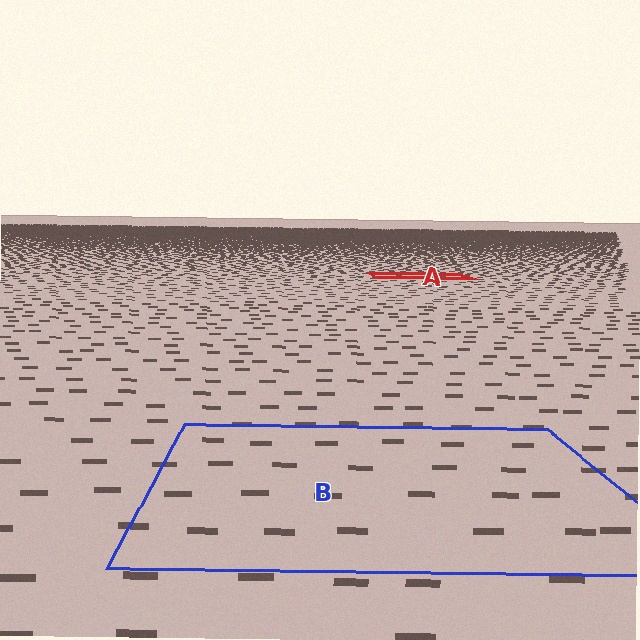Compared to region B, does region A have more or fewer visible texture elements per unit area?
Region A has more texture elements per unit area — they are packed more densely because it is farther away.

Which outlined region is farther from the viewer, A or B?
Region A is farther from the viewer — the texture elements inside it appear smaller and more densely packed.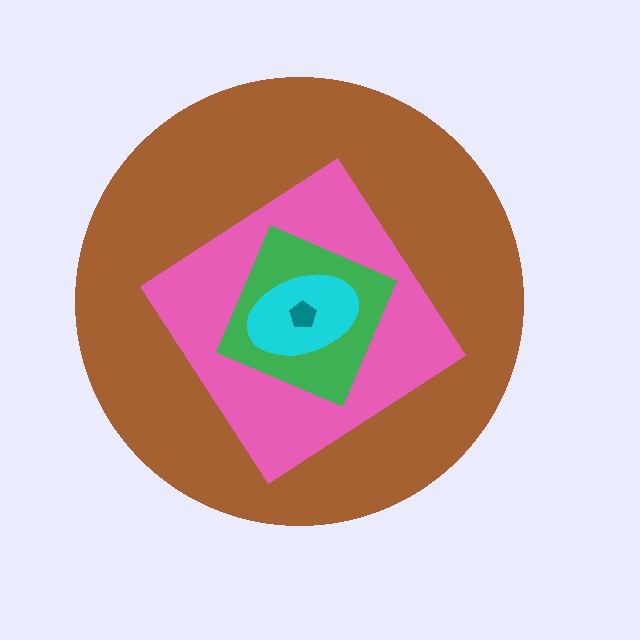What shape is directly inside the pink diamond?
The green diamond.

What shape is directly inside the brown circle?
The pink diamond.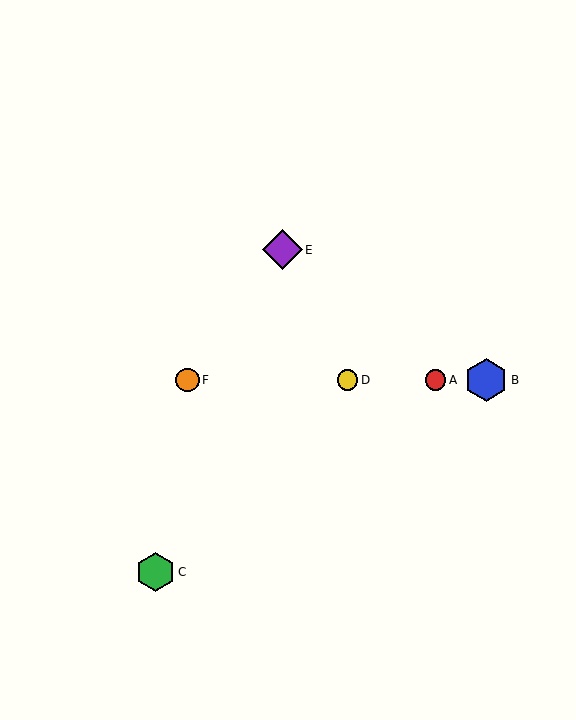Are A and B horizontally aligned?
Yes, both are at y≈380.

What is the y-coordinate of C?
Object C is at y≈572.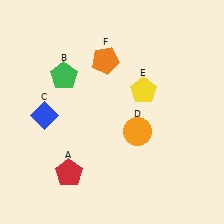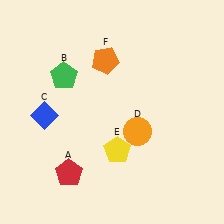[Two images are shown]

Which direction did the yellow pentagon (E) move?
The yellow pentagon (E) moved down.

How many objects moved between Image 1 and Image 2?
1 object moved between the two images.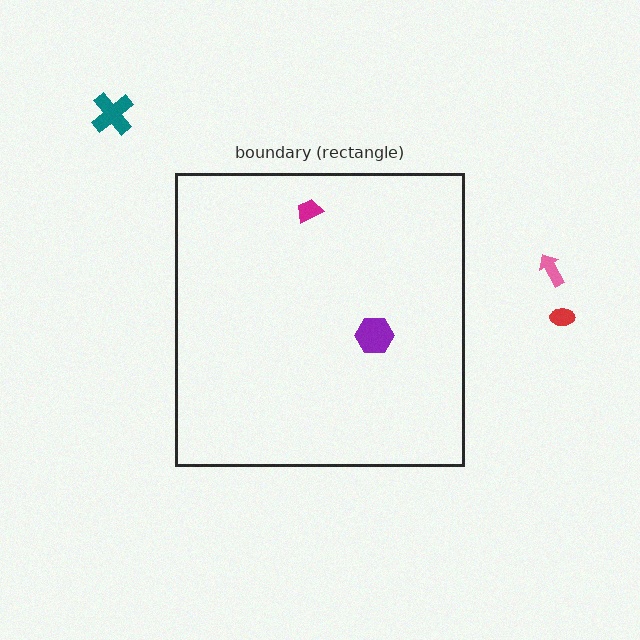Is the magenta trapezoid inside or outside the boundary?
Inside.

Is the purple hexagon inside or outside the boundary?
Inside.